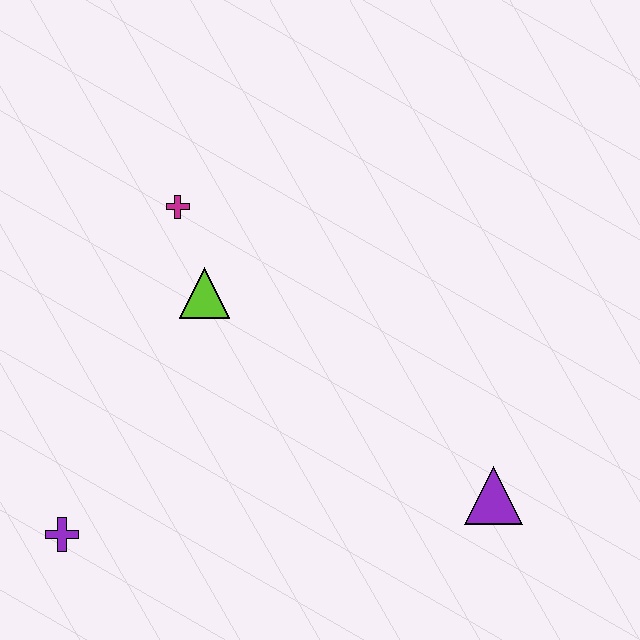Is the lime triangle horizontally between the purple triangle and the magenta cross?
Yes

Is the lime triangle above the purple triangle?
Yes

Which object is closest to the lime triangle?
The magenta cross is closest to the lime triangle.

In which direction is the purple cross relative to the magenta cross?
The purple cross is below the magenta cross.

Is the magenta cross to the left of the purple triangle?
Yes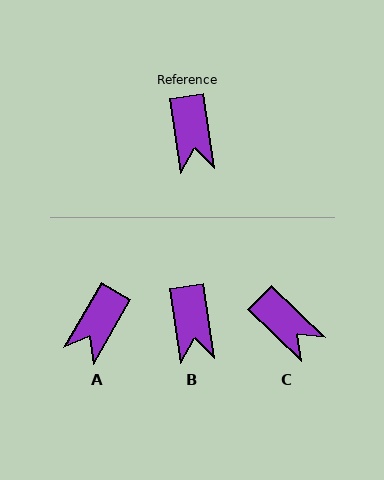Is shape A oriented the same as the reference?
No, it is off by about 38 degrees.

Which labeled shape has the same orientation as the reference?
B.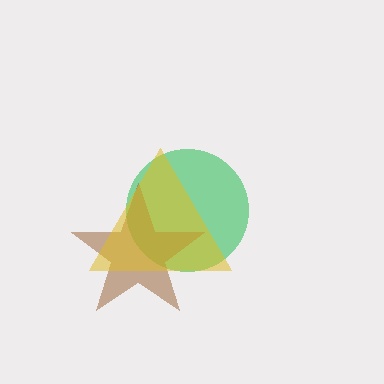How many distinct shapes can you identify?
There are 3 distinct shapes: a green circle, a brown star, a yellow triangle.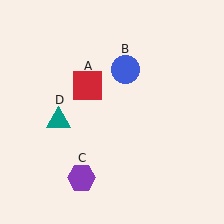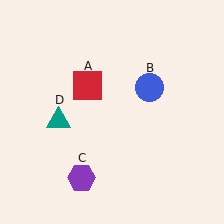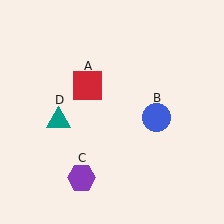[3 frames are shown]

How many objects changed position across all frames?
1 object changed position: blue circle (object B).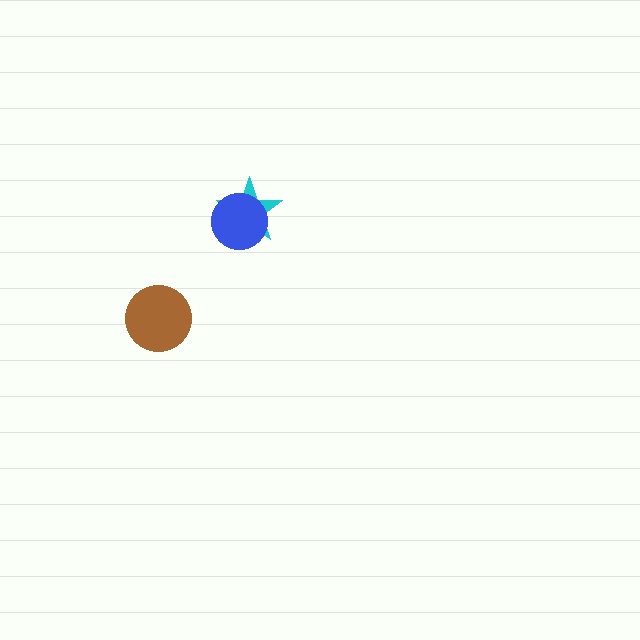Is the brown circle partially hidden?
No, no other shape covers it.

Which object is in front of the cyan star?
The blue circle is in front of the cyan star.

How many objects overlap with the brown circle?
0 objects overlap with the brown circle.